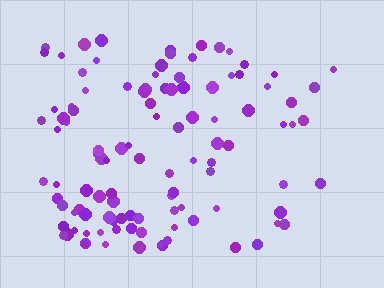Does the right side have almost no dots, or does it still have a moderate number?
Still a moderate number, just noticeably fewer than the left.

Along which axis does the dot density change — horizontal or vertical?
Horizontal.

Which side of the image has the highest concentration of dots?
The left.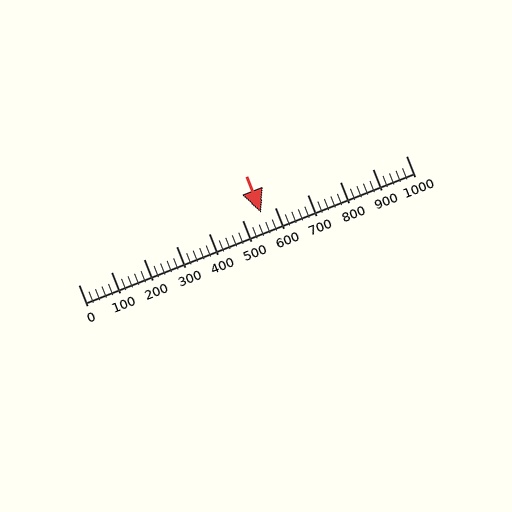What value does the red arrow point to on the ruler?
The red arrow points to approximately 560.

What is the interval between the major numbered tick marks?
The major tick marks are spaced 100 units apart.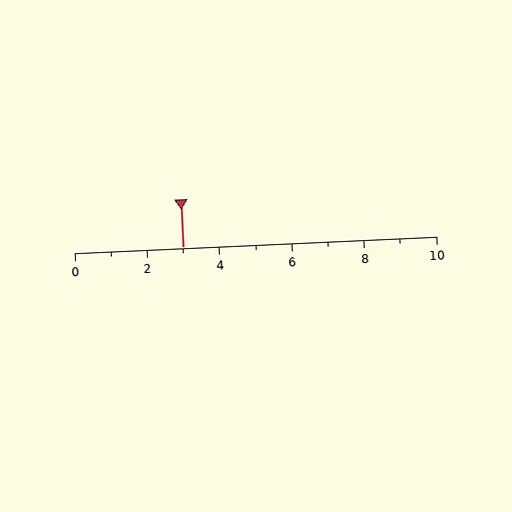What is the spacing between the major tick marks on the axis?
The major ticks are spaced 2 apart.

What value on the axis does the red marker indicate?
The marker indicates approximately 3.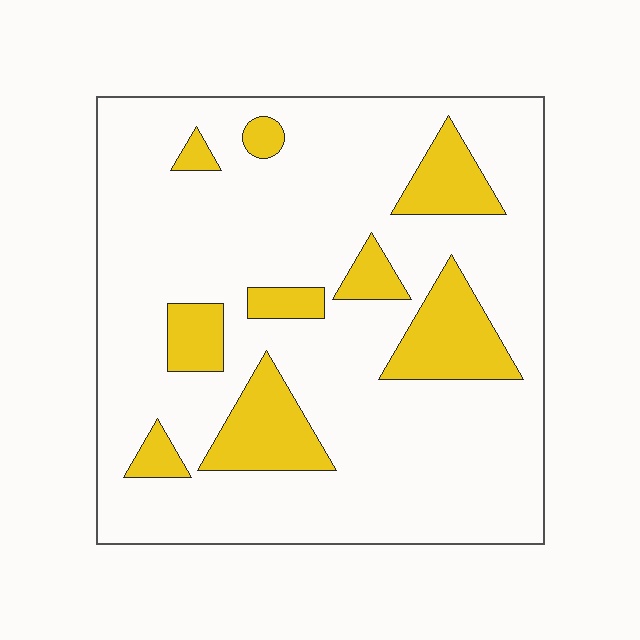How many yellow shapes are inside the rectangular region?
9.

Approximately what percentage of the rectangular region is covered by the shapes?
Approximately 20%.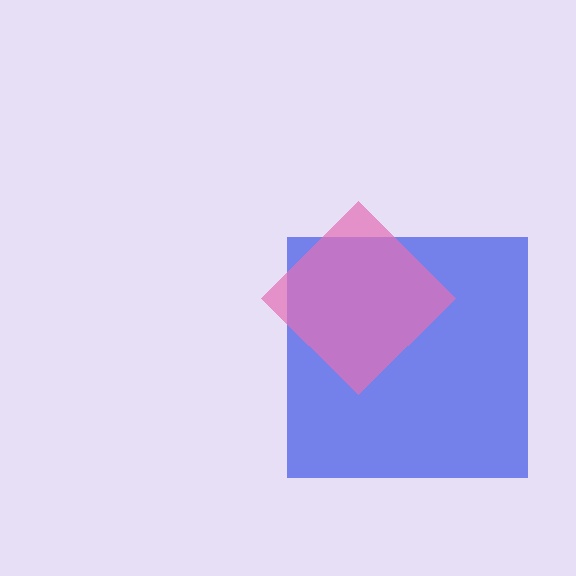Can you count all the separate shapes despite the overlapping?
Yes, there are 2 separate shapes.